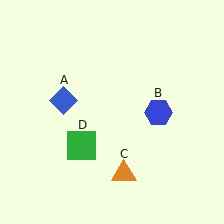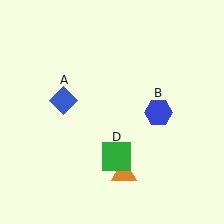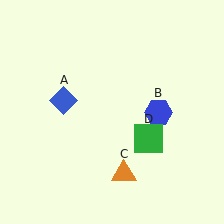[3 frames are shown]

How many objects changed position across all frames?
1 object changed position: green square (object D).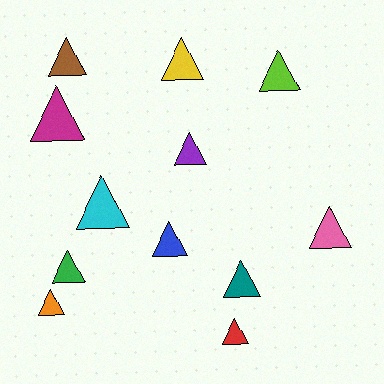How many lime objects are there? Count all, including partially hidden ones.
There is 1 lime object.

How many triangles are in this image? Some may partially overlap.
There are 12 triangles.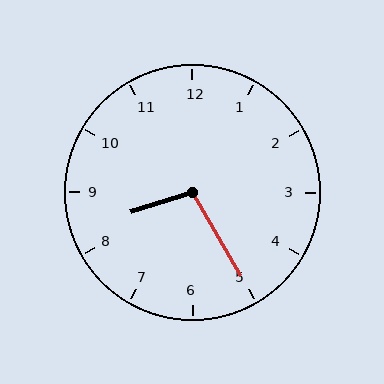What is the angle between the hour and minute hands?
Approximately 102 degrees.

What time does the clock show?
8:25.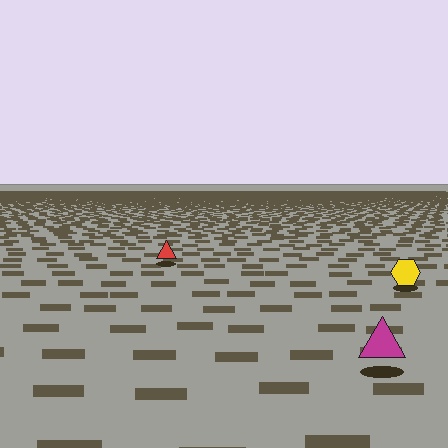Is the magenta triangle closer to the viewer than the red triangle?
Yes. The magenta triangle is closer — you can tell from the texture gradient: the ground texture is coarser near it.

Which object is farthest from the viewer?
The red triangle is farthest from the viewer. It appears smaller and the ground texture around it is denser.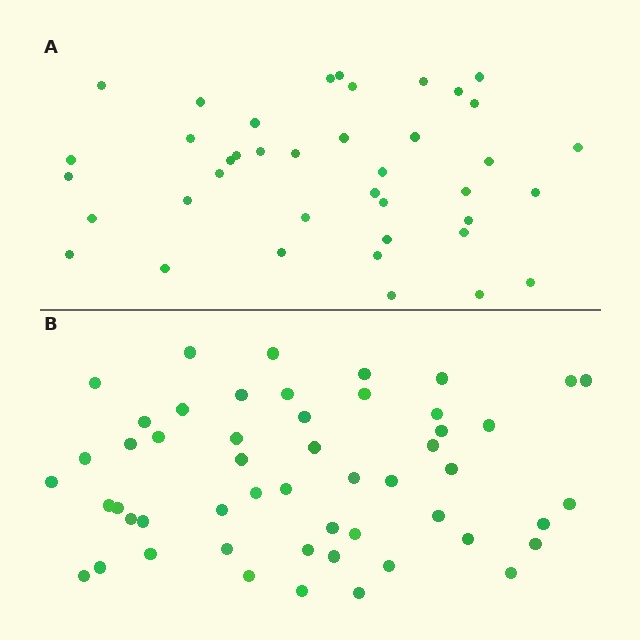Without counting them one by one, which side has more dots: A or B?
Region B (the bottom region) has more dots.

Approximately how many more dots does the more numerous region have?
Region B has roughly 12 or so more dots than region A.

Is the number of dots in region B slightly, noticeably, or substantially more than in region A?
Region B has noticeably more, but not dramatically so. The ratio is roughly 1.3 to 1.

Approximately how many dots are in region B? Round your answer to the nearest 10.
About 50 dots. (The exact count is 52, which rounds to 50.)